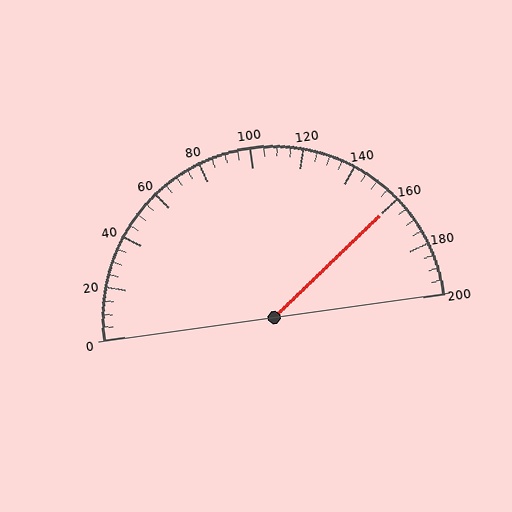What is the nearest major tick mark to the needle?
The nearest major tick mark is 160.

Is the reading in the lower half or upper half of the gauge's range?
The reading is in the upper half of the range (0 to 200).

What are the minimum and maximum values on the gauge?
The gauge ranges from 0 to 200.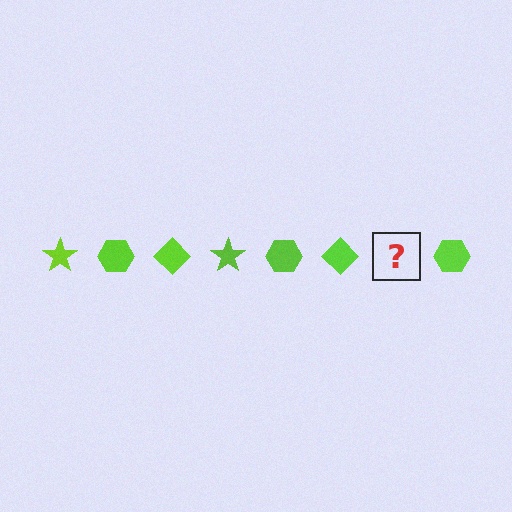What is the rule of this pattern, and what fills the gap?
The rule is that the pattern cycles through star, hexagon, diamond shapes in lime. The gap should be filled with a lime star.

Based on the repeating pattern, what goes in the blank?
The blank should be a lime star.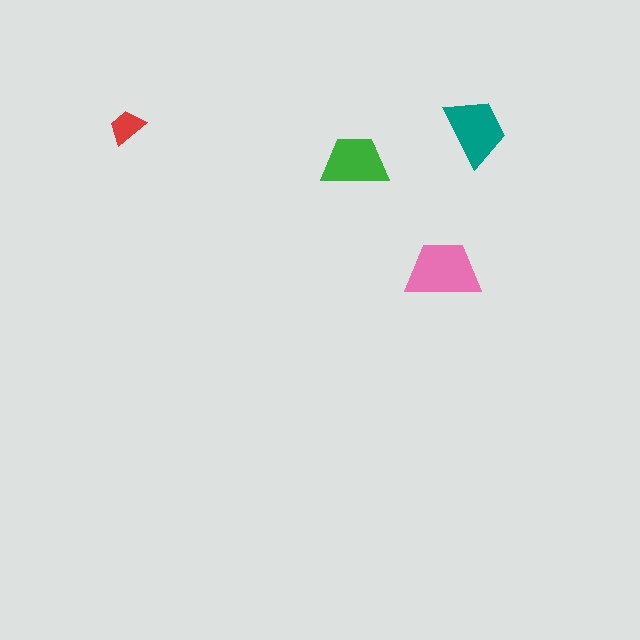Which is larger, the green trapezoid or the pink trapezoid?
The pink one.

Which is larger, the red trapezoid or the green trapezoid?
The green one.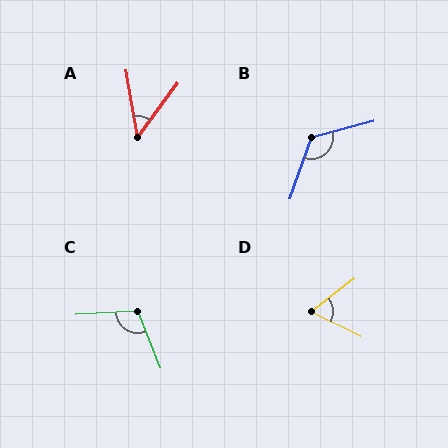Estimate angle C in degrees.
Approximately 109 degrees.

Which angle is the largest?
B, at approximately 124 degrees.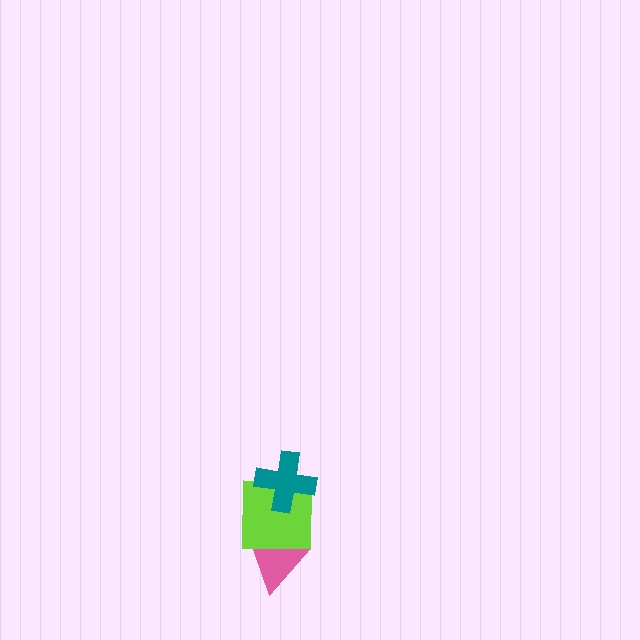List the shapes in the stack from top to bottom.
From top to bottom: the teal cross, the lime square, the pink triangle.